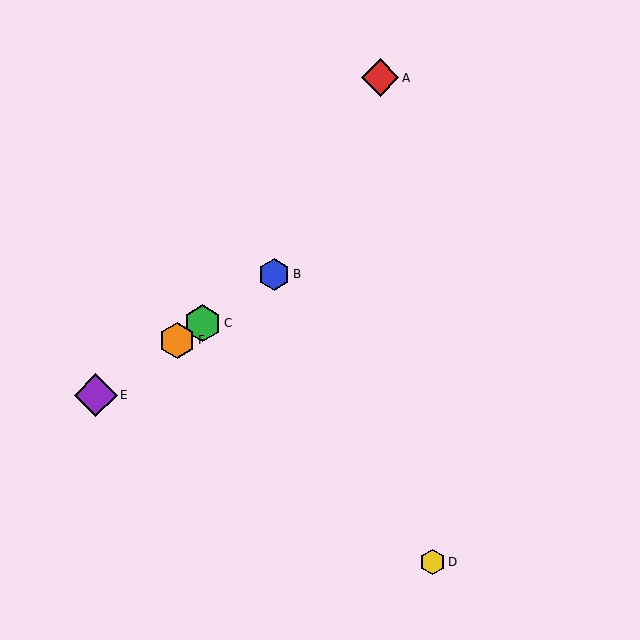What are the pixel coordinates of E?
Object E is at (96, 395).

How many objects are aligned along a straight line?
4 objects (B, C, E, F) are aligned along a straight line.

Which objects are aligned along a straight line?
Objects B, C, E, F are aligned along a straight line.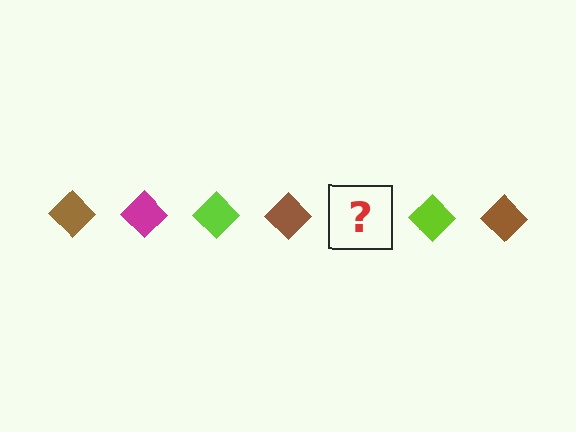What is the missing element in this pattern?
The missing element is a magenta diamond.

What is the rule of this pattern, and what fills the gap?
The rule is that the pattern cycles through brown, magenta, lime diamonds. The gap should be filled with a magenta diamond.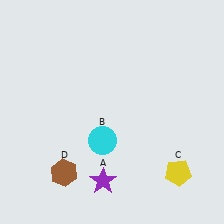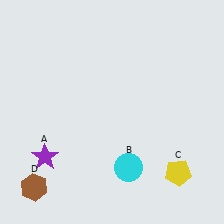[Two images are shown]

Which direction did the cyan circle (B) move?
The cyan circle (B) moved down.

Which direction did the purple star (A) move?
The purple star (A) moved left.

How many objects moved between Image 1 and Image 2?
3 objects moved between the two images.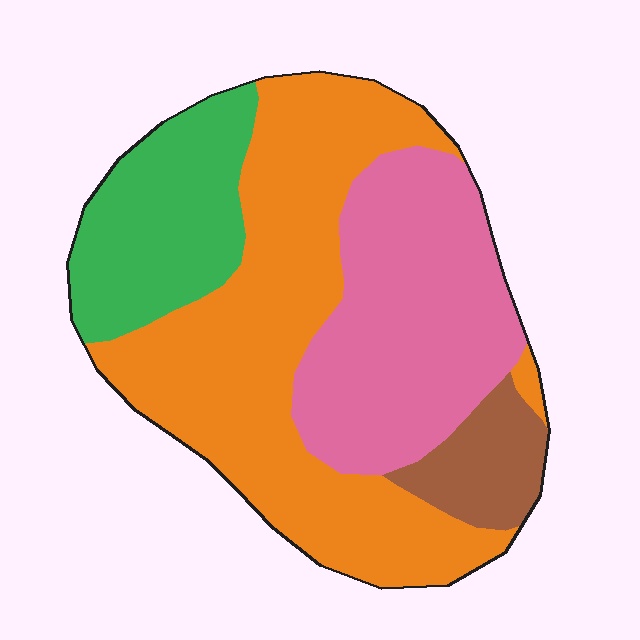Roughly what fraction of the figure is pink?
Pink covers roughly 30% of the figure.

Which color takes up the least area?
Brown, at roughly 10%.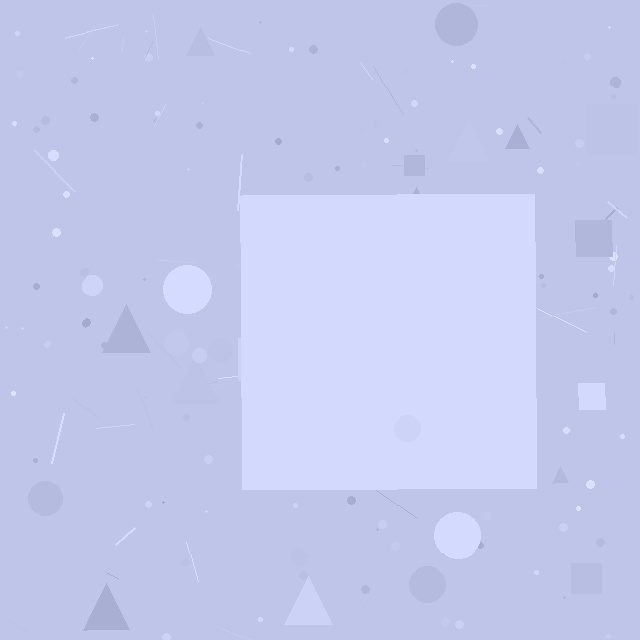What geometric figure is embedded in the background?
A square is embedded in the background.